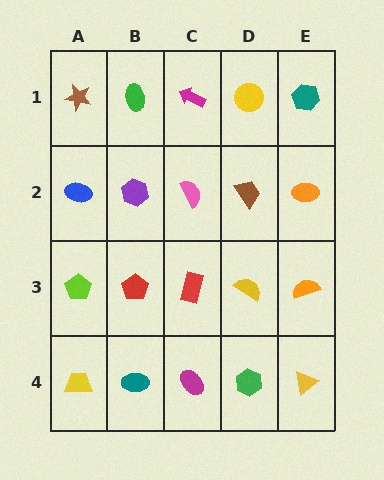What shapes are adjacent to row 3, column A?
A blue ellipse (row 2, column A), a yellow trapezoid (row 4, column A), a red pentagon (row 3, column B).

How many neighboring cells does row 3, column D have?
4.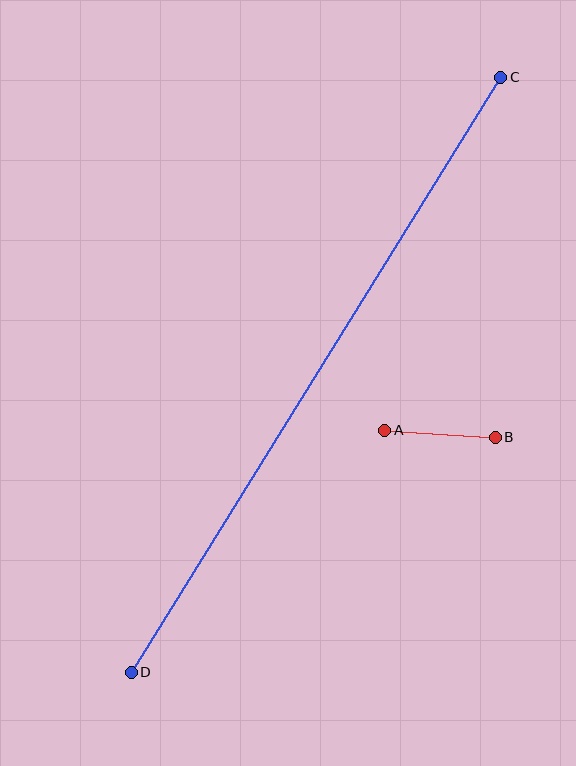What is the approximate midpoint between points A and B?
The midpoint is at approximately (440, 434) pixels.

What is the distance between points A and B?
The distance is approximately 111 pixels.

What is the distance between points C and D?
The distance is approximately 700 pixels.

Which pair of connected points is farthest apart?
Points C and D are farthest apart.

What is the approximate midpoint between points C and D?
The midpoint is at approximately (316, 375) pixels.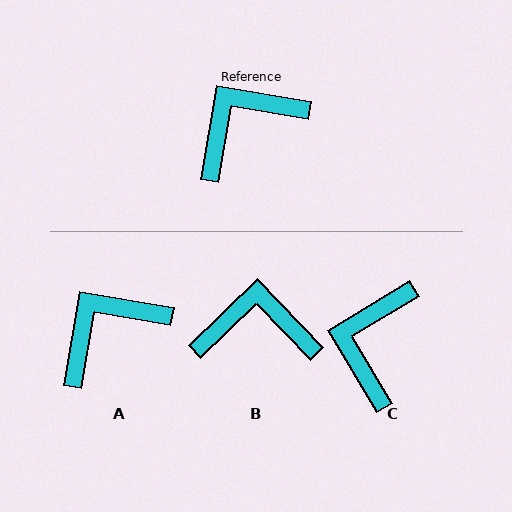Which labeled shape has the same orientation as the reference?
A.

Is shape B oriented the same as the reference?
No, it is off by about 36 degrees.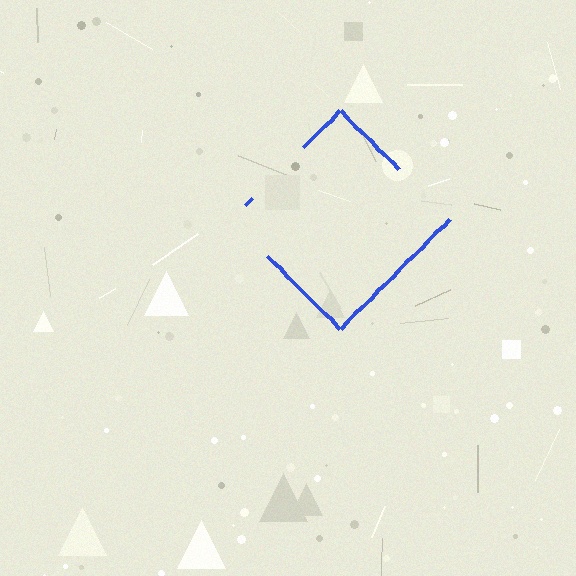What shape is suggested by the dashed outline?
The dashed outline suggests a diamond.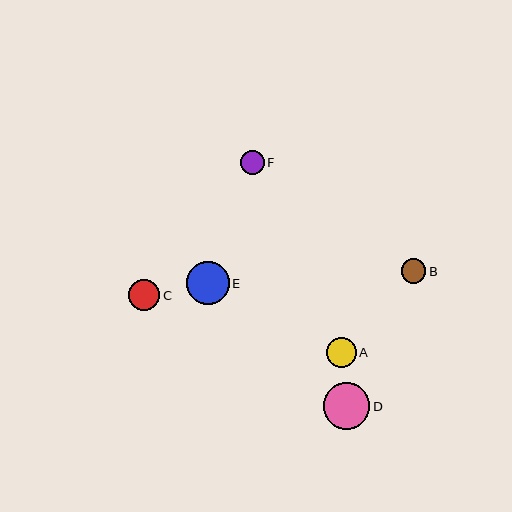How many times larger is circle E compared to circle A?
Circle E is approximately 1.4 times the size of circle A.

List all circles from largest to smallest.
From largest to smallest: D, E, C, A, B, F.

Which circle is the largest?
Circle D is the largest with a size of approximately 47 pixels.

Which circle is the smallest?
Circle F is the smallest with a size of approximately 24 pixels.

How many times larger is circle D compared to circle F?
Circle D is approximately 2.0 times the size of circle F.